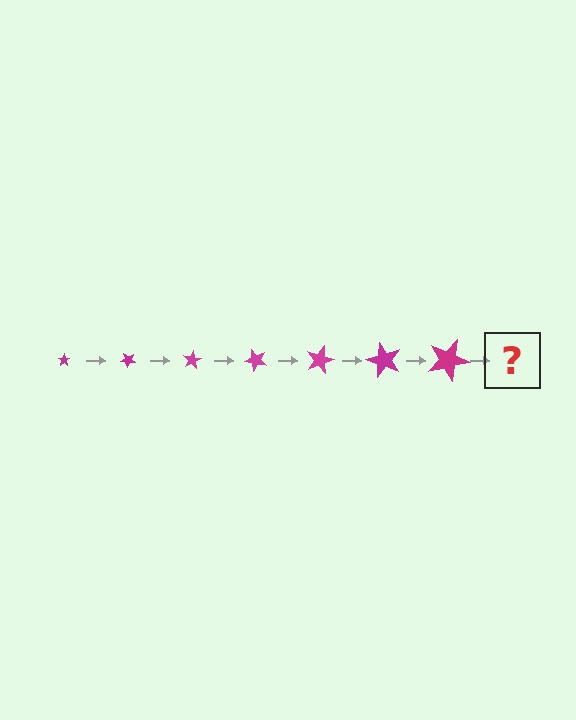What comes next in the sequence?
The next element should be a star, larger than the previous one and rotated 280 degrees from the start.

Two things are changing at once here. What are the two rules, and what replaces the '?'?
The two rules are that the star grows larger each step and it rotates 40 degrees each step. The '?' should be a star, larger than the previous one and rotated 280 degrees from the start.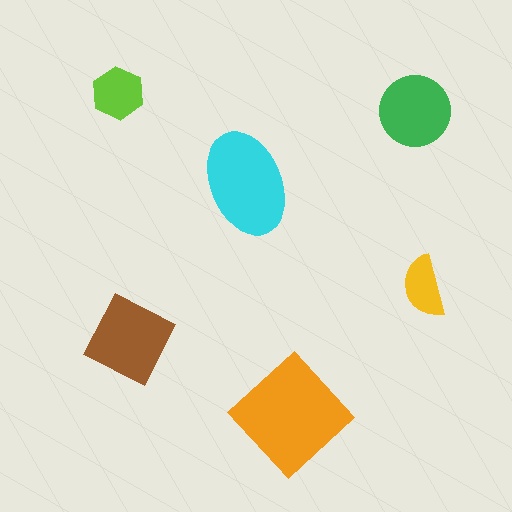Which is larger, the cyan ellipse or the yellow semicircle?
The cyan ellipse.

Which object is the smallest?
The yellow semicircle.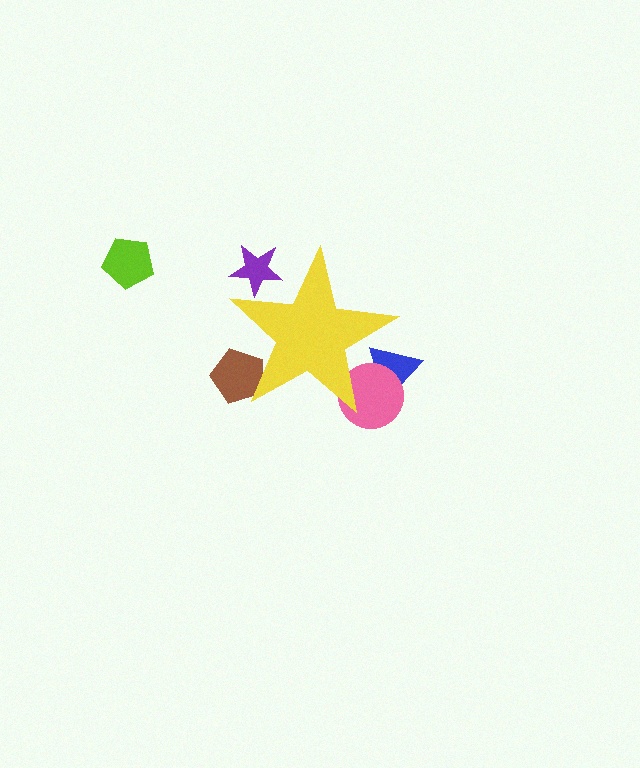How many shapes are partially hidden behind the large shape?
4 shapes are partially hidden.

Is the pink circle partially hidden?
Yes, the pink circle is partially hidden behind the yellow star.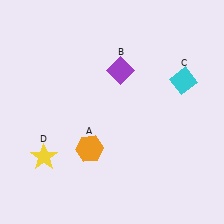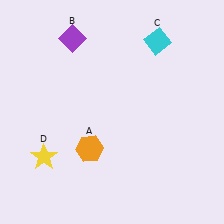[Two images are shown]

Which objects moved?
The objects that moved are: the purple diamond (B), the cyan diamond (C).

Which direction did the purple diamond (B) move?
The purple diamond (B) moved left.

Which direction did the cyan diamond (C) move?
The cyan diamond (C) moved up.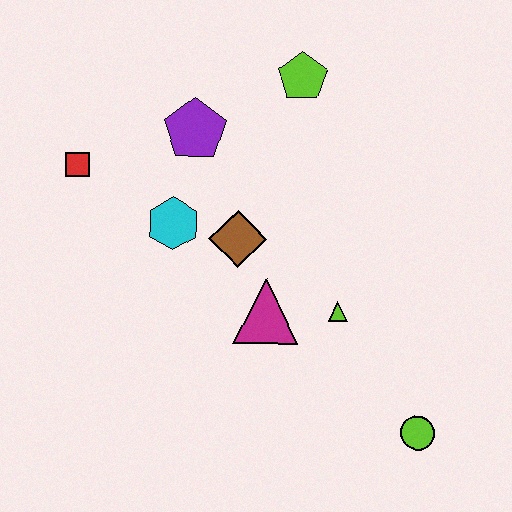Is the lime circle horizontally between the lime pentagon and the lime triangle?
No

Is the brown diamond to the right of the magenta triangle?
No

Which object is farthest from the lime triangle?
The red square is farthest from the lime triangle.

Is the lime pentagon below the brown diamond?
No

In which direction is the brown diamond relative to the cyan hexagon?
The brown diamond is to the right of the cyan hexagon.